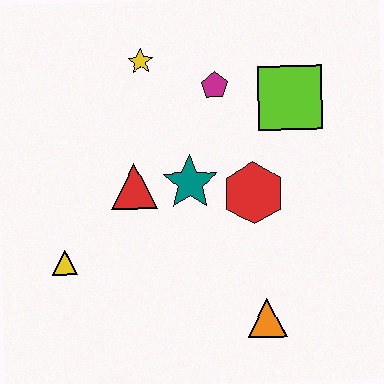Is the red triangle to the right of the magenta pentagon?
No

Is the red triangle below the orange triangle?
No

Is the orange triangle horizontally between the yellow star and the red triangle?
No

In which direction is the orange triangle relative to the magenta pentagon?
The orange triangle is below the magenta pentagon.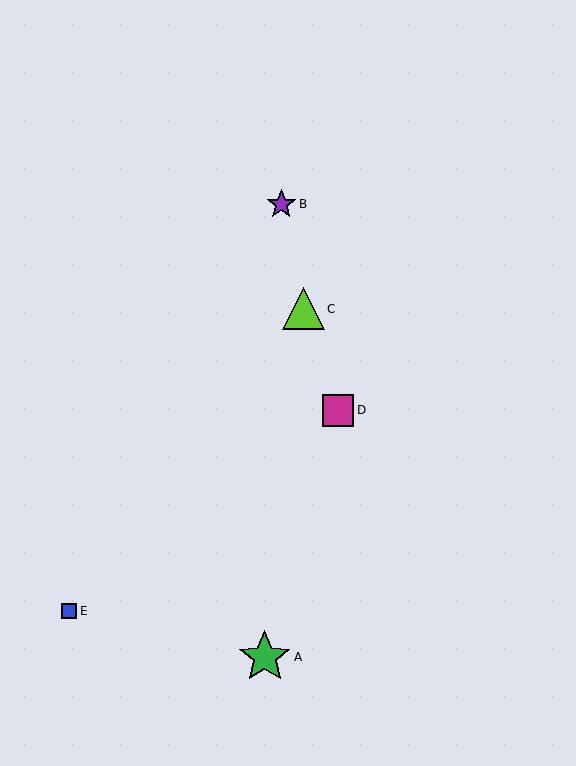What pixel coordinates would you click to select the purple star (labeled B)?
Click at (281, 204) to select the purple star B.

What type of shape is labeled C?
Shape C is a lime triangle.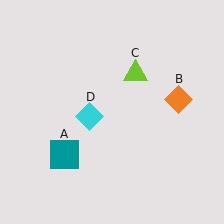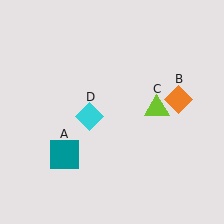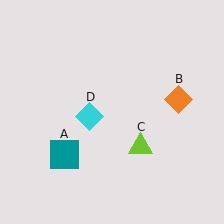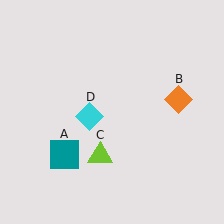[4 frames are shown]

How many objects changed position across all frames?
1 object changed position: lime triangle (object C).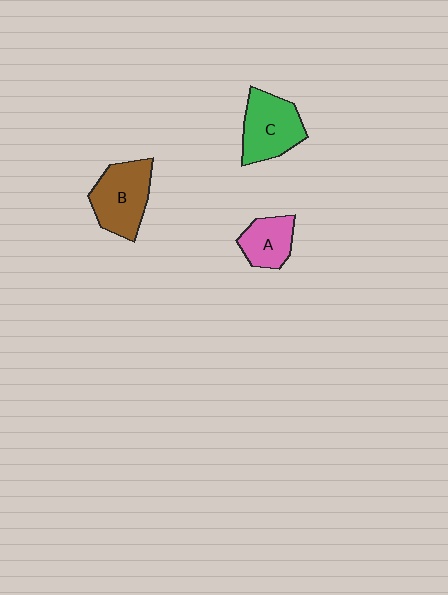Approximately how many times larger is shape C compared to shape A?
Approximately 1.5 times.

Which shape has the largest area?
Shape B (brown).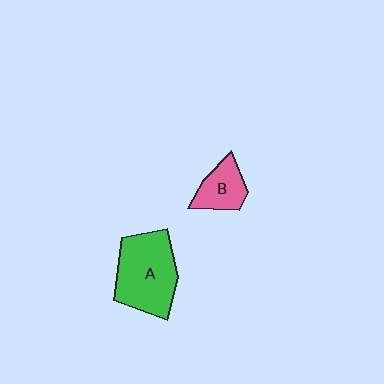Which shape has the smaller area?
Shape B (pink).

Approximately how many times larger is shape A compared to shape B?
Approximately 2.1 times.